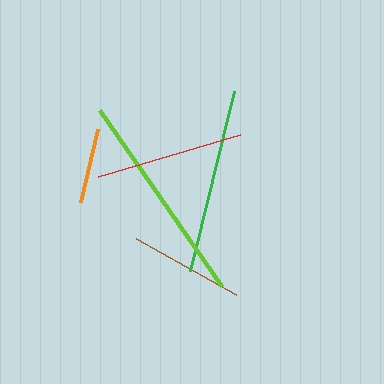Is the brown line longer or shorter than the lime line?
The lime line is longer than the brown line.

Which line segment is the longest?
The lime line is the longest at approximately 214 pixels.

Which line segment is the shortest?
The orange line is the shortest at approximately 74 pixels.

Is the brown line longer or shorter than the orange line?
The brown line is longer than the orange line.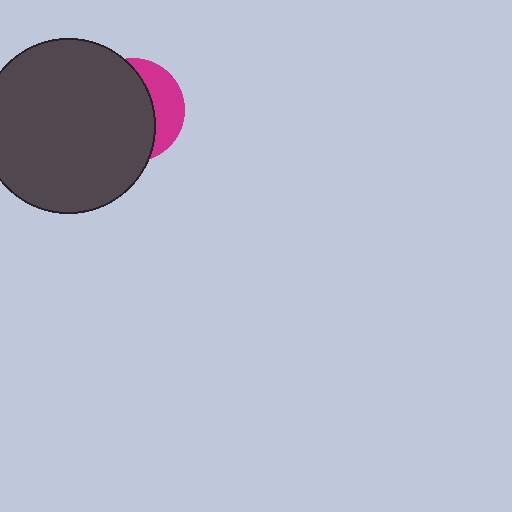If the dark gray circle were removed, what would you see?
You would see the complete magenta circle.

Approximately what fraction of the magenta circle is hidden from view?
Roughly 69% of the magenta circle is hidden behind the dark gray circle.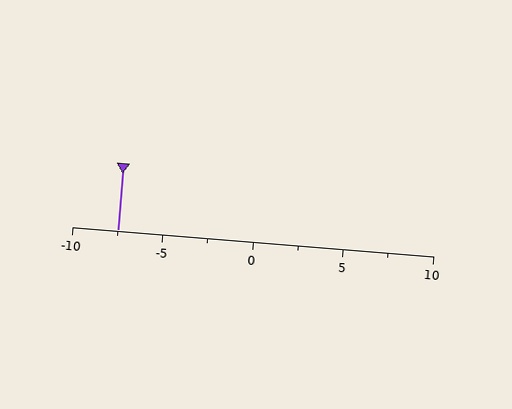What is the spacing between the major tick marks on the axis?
The major ticks are spaced 5 apart.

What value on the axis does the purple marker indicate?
The marker indicates approximately -7.5.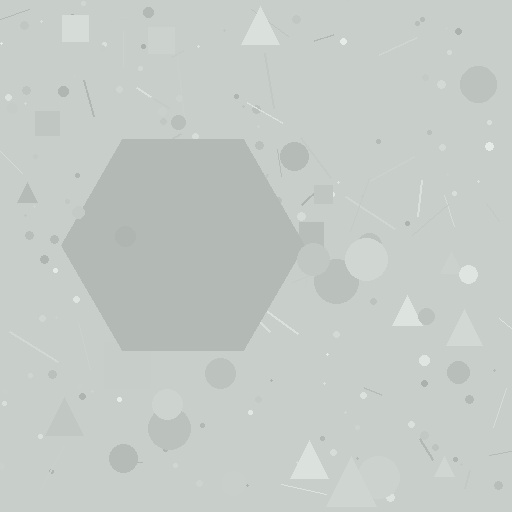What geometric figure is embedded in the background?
A hexagon is embedded in the background.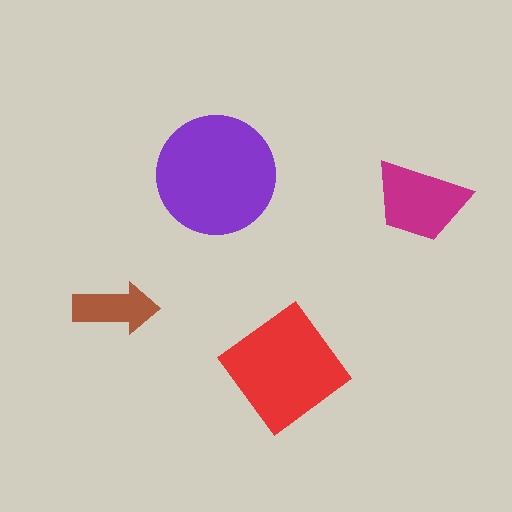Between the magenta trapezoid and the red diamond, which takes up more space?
The red diamond.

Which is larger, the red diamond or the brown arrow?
The red diamond.